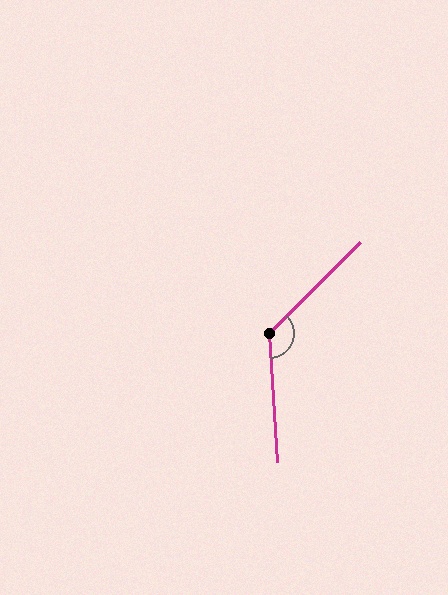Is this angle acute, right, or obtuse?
It is obtuse.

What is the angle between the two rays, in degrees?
Approximately 131 degrees.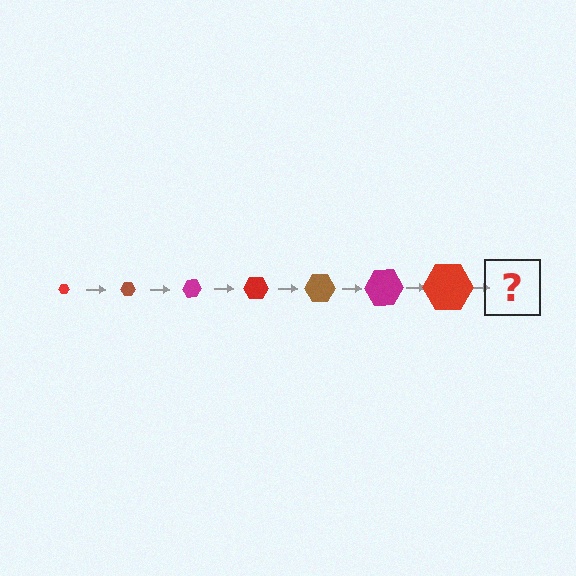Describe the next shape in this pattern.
It should be a brown hexagon, larger than the previous one.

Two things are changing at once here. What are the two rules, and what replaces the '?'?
The two rules are that the hexagon grows larger each step and the color cycles through red, brown, and magenta. The '?' should be a brown hexagon, larger than the previous one.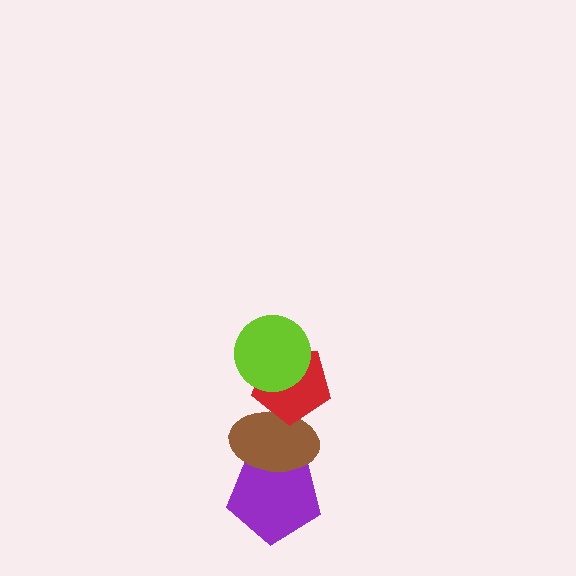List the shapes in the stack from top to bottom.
From top to bottom: the lime circle, the red pentagon, the brown ellipse, the purple pentagon.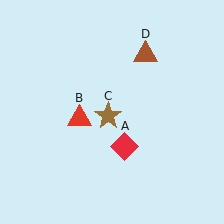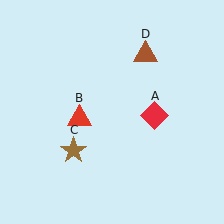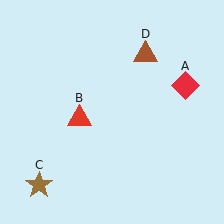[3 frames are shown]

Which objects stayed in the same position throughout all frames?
Red triangle (object B) and brown triangle (object D) remained stationary.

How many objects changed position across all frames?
2 objects changed position: red diamond (object A), brown star (object C).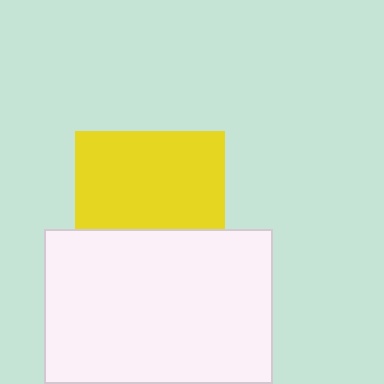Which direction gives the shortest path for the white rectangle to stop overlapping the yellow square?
Moving down gives the shortest separation.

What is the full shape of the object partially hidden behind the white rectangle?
The partially hidden object is a yellow square.